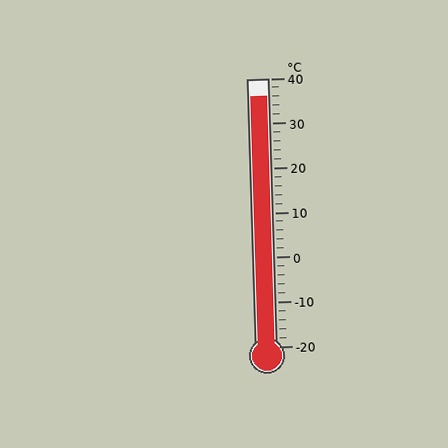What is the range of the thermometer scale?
The thermometer scale ranges from -20°C to 40°C.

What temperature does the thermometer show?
The thermometer shows approximately 36°C.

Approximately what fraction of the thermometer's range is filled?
The thermometer is filled to approximately 95% of its range.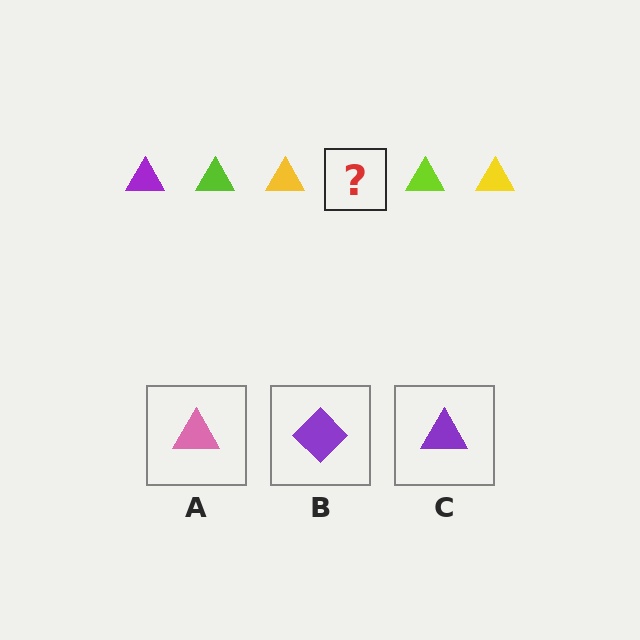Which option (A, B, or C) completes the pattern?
C.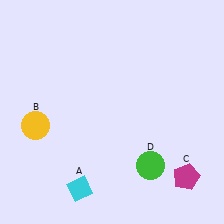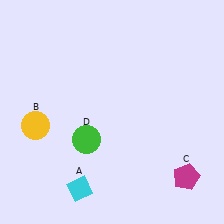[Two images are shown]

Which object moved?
The green circle (D) moved left.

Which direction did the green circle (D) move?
The green circle (D) moved left.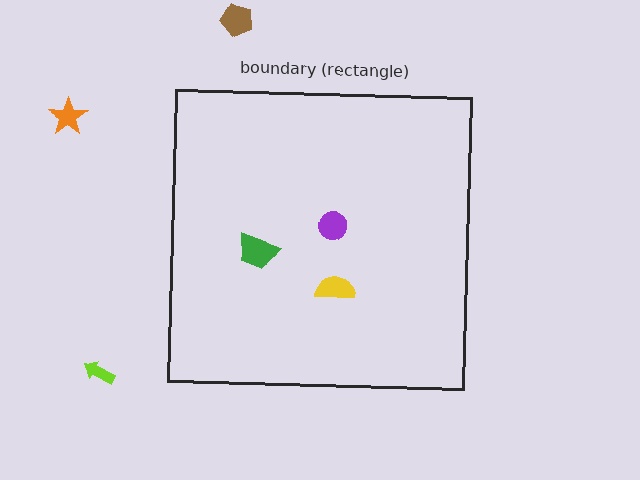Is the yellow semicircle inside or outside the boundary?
Inside.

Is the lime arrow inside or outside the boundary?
Outside.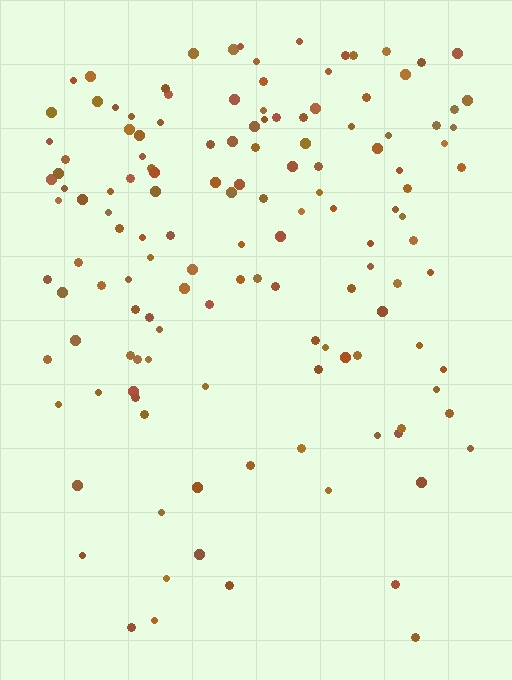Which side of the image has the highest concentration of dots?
The top.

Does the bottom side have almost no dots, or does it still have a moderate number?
Still a moderate number, just noticeably fewer than the top.